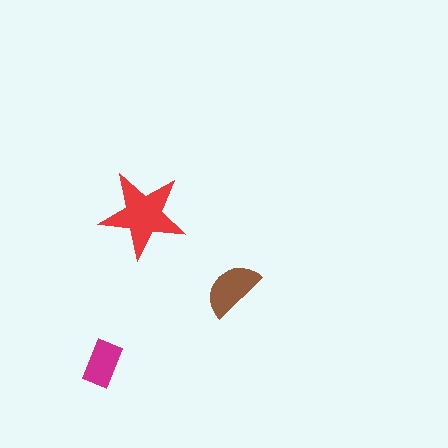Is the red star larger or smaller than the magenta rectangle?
Larger.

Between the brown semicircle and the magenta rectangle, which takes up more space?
The brown semicircle.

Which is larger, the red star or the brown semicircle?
The red star.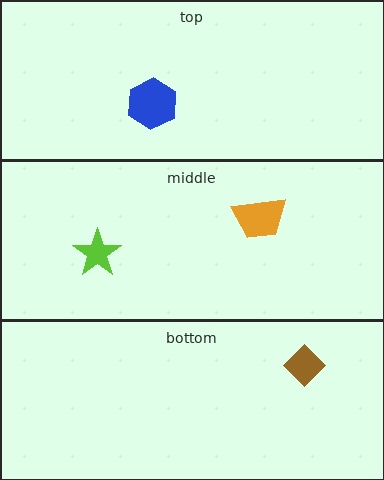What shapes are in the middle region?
The orange trapezoid, the lime star.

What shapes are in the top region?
The blue hexagon.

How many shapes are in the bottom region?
1.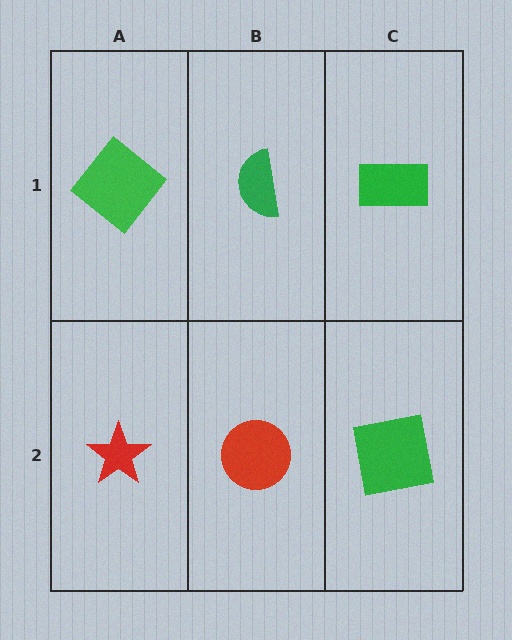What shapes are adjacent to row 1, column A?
A red star (row 2, column A), a green semicircle (row 1, column B).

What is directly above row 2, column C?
A green rectangle.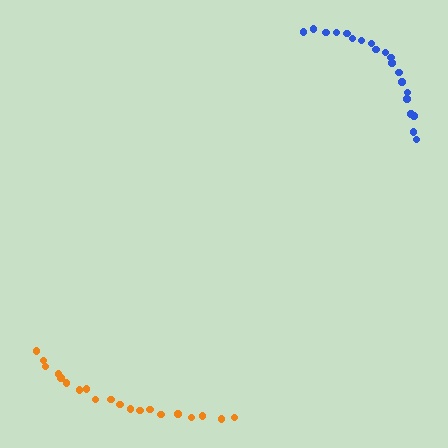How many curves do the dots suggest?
There are 2 distinct paths.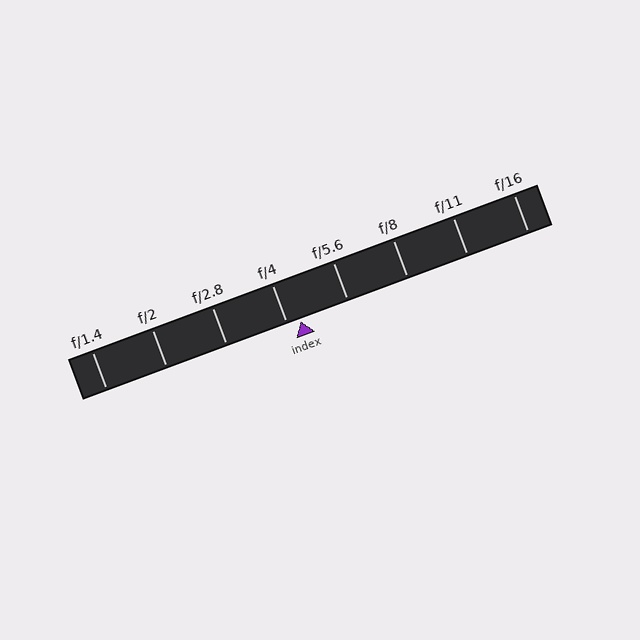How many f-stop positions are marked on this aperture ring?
There are 8 f-stop positions marked.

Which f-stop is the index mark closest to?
The index mark is closest to f/4.